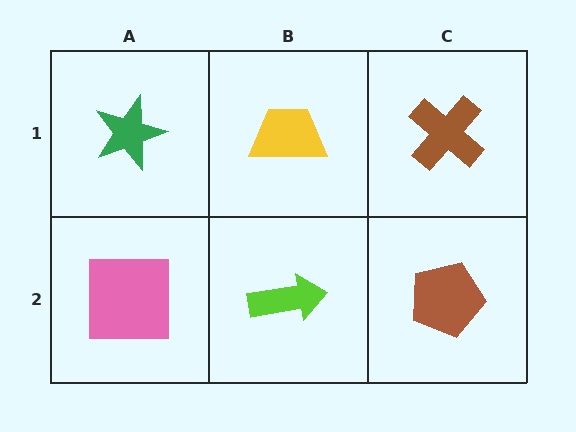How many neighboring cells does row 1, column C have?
2.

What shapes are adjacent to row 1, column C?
A brown pentagon (row 2, column C), a yellow trapezoid (row 1, column B).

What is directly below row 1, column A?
A pink square.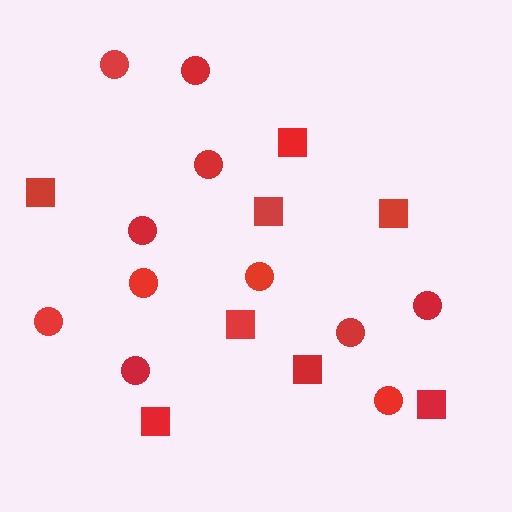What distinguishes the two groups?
There are 2 groups: one group of squares (8) and one group of circles (11).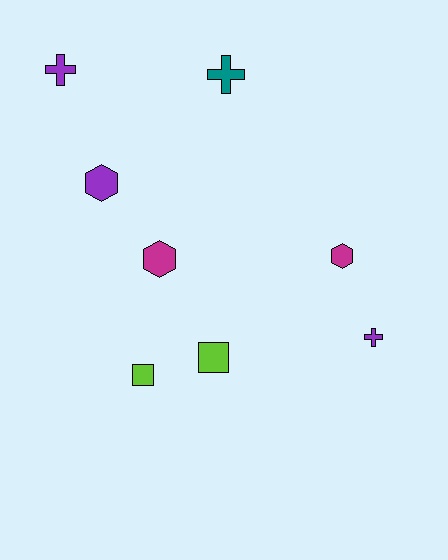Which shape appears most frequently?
Hexagon, with 3 objects.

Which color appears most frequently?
Purple, with 3 objects.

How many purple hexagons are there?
There is 1 purple hexagon.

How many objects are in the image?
There are 8 objects.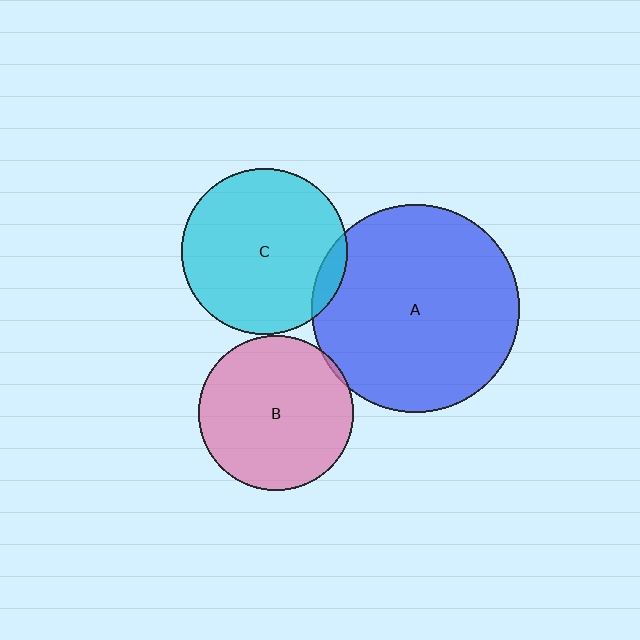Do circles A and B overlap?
Yes.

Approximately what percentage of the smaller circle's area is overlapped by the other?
Approximately 5%.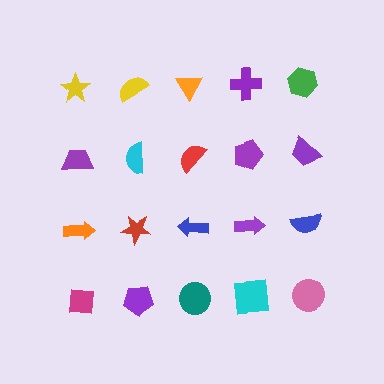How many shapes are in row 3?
5 shapes.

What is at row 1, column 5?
A green hexagon.